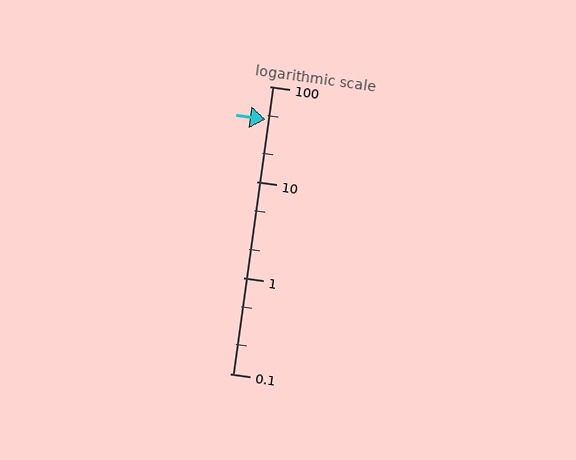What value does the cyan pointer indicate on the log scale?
The pointer indicates approximately 45.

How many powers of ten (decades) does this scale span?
The scale spans 3 decades, from 0.1 to 100.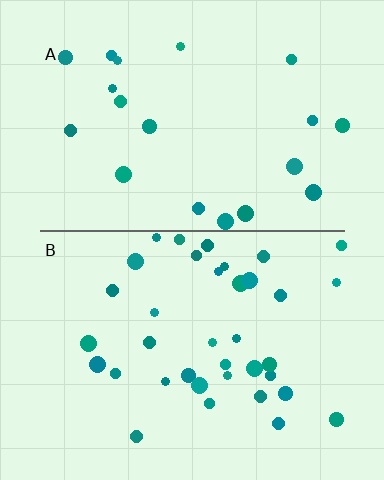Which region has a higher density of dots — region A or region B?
B (the bottom).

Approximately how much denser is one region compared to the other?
Approximately 1.9× — region B over region A.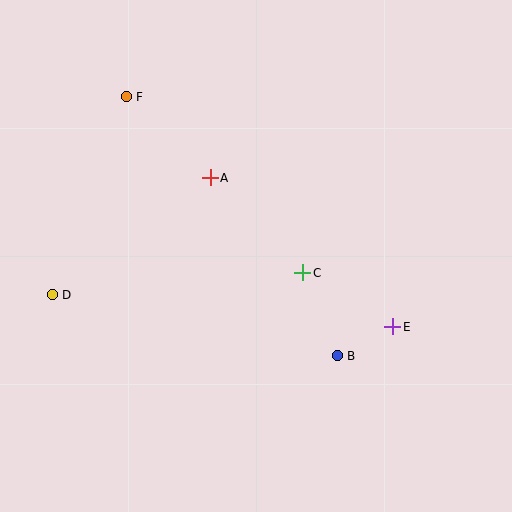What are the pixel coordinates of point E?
Point E is at (393, 327).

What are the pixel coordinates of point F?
Point F is at (126, 97).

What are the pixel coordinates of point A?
Point A is at (210, 178).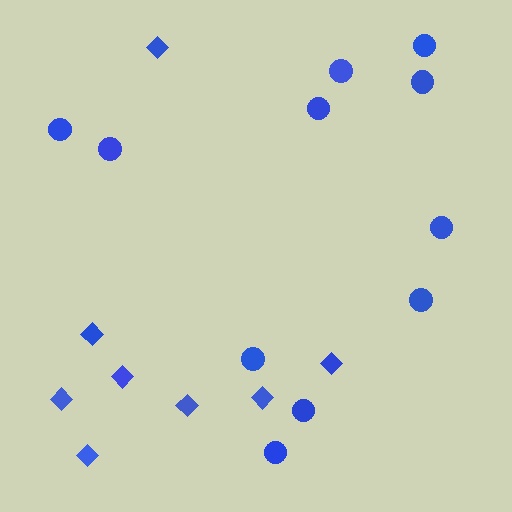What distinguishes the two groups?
There are 2 groups: one group of diamonds (8) and one group of circles (11).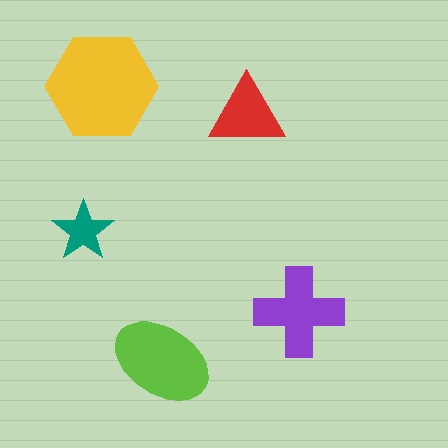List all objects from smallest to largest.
The teal star, the red triangle, the purple cross, the lime ellipse, the yellow hexagon.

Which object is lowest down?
The lime ellipse is bottommost.